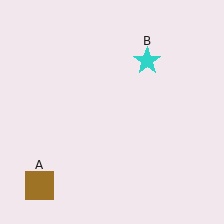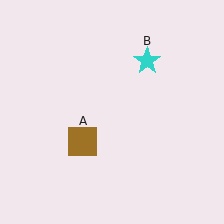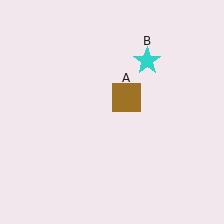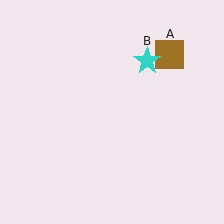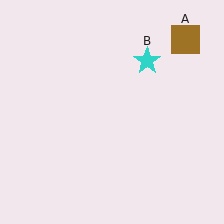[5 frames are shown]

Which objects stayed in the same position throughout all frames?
Cyan star (object B) remained stationary.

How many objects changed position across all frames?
1 object changed position: brown square (object A).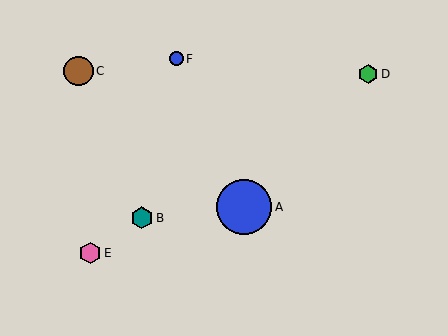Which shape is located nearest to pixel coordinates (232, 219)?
The blue circle (labeled A) at (244, 207) is nearest to that location.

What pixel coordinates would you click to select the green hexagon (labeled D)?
Click at (368, 74) to select the green hexagon D.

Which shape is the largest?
The blue circle (labeled A) is the largest.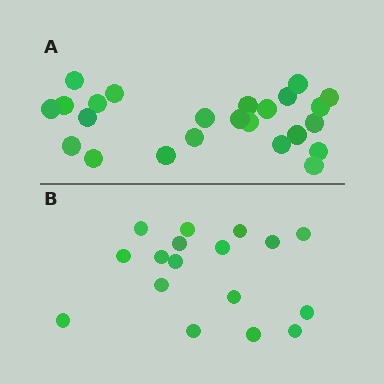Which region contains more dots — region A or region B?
Region A (the top region) has more dots.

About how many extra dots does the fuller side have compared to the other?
Region A has roughly 8 or so more dots than region B.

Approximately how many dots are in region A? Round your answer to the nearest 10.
About 20 dots. (The exact count is 24, which rounds to 20.)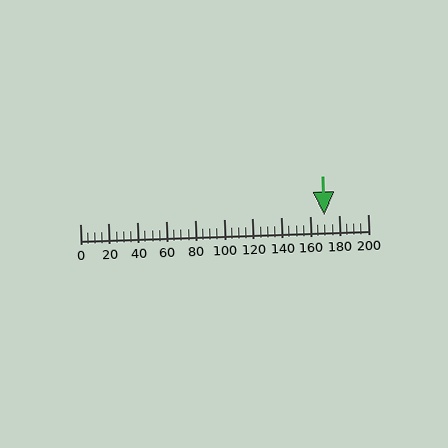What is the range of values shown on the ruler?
The ruler shows values from 0 to 200.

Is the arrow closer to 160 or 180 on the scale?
The arrow is closer to 160.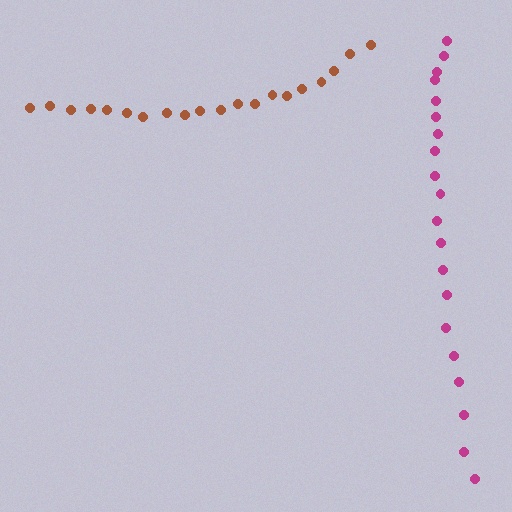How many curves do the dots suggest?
There are 2 distinct paths.